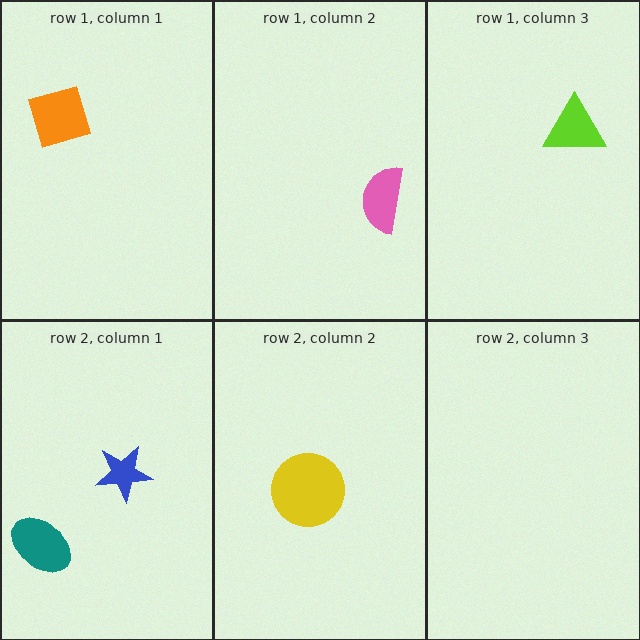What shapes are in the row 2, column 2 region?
The yellow circle.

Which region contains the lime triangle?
The row 1, column 3 region.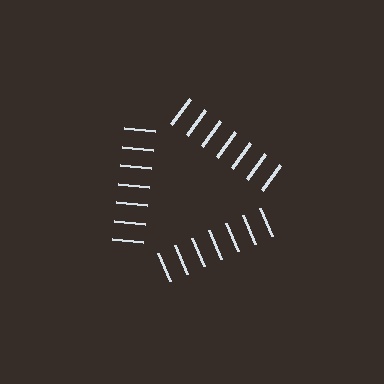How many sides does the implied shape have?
3 sides — the line-ends trace a triangle.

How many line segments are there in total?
21 — 7 along each of the 3 edges.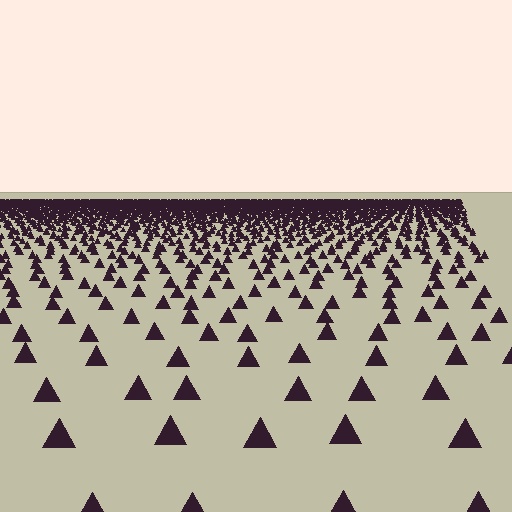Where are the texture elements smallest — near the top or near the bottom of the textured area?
Near the top.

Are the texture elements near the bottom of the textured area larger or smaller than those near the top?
Larger. Near the bottom, elements are closer to the viewer and appear at a bigger on-screen size.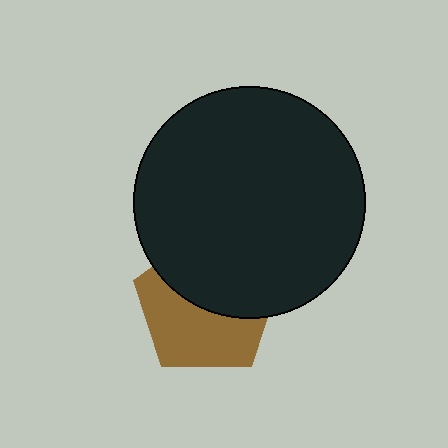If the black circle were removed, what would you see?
You would see the complete brown pentagon.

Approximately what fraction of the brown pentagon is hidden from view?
Roughly 49% of the brown pentagon is hidden behind the black circle.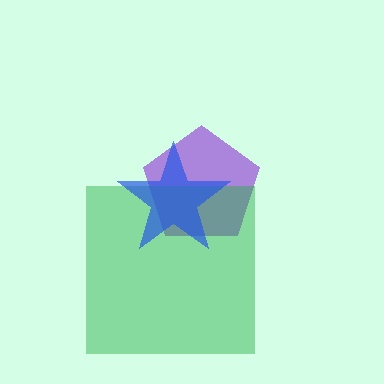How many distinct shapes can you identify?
There are 3 distinct shapes: a purple pentagon, a green square, a blue star.